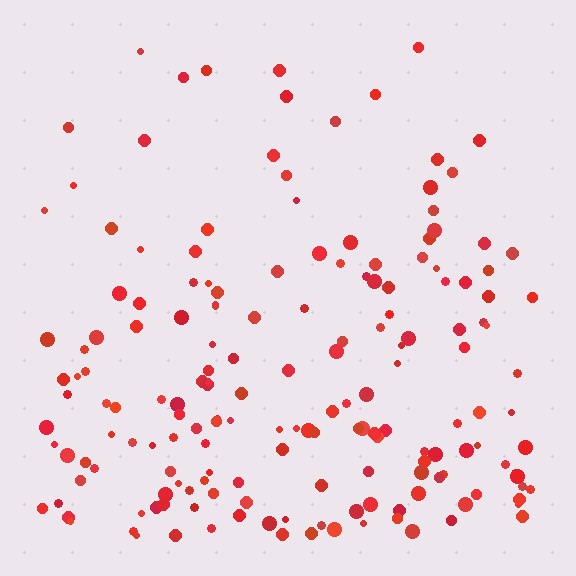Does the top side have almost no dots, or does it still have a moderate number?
Still a moderate number, just noticeably fewer than the bottom.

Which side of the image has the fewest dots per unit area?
The top.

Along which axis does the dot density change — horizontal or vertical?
Vertical.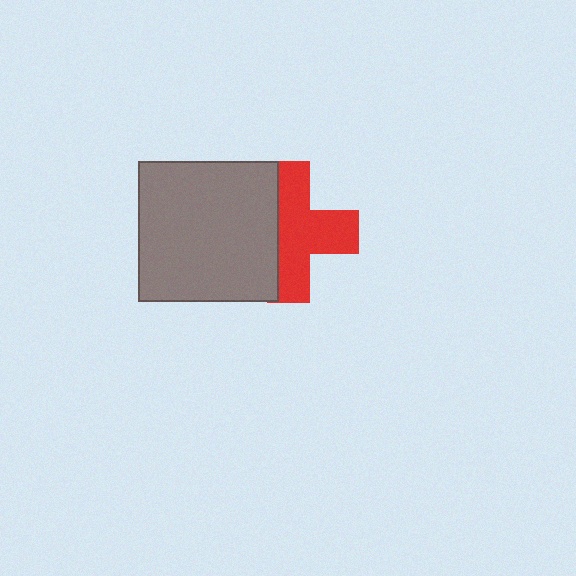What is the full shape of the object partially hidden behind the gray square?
The partially hidden object is a red cross.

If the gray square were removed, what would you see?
You would see the complete red cross.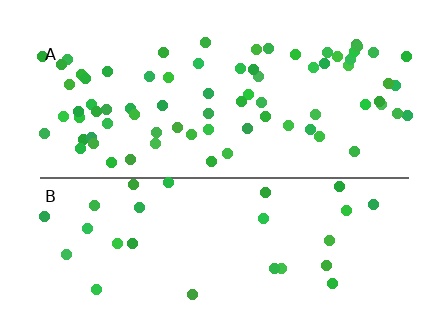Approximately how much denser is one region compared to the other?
Approximately 3.0× — region A over region B.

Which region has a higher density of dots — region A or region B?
A (the top).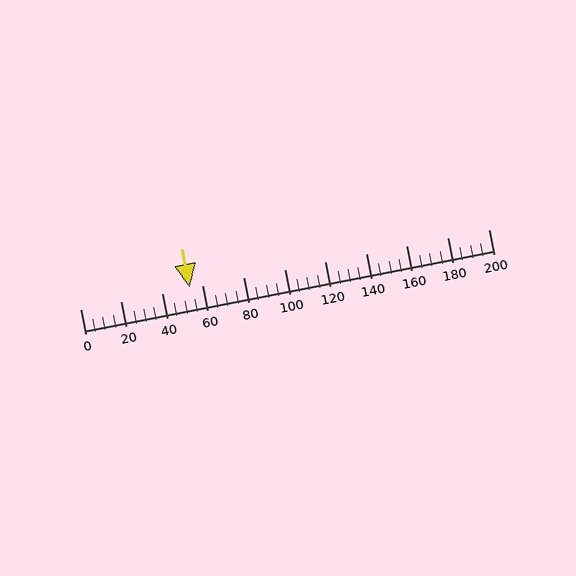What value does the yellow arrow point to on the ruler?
The yellow arrow points to approximately 54.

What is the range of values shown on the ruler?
The ruler shows values from 0 to 200.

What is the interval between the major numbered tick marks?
The major tick marks are spaced 20 units apart.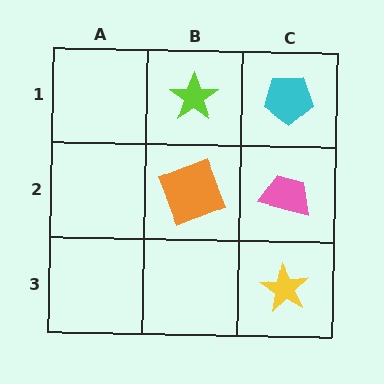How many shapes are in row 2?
2 shapes.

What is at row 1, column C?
A cyan pentagon.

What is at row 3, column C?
A yellow star.